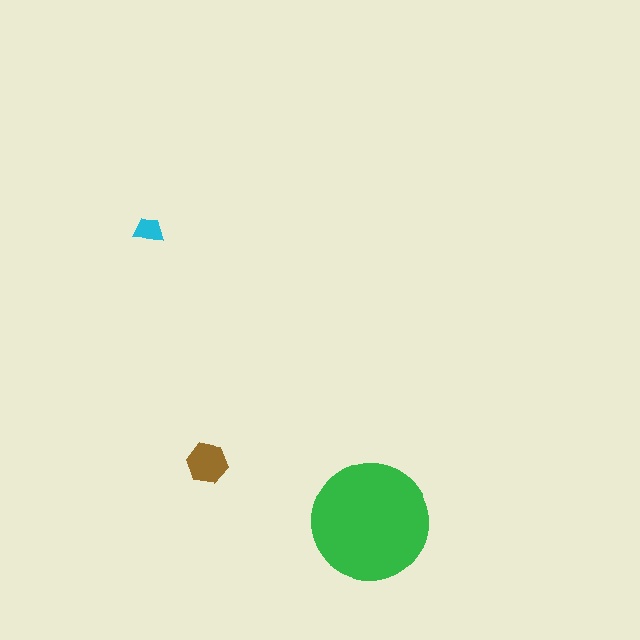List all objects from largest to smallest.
The green circle, the brown hexagon, the cyan trapezoid.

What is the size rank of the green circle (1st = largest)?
1st.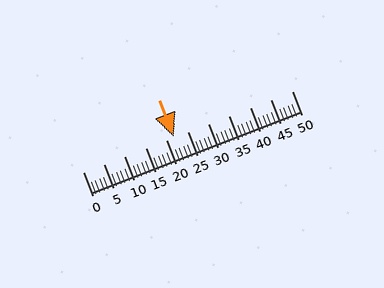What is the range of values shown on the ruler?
The ruler shows values from 0 to 50.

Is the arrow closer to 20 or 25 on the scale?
The arrow is closer to 20.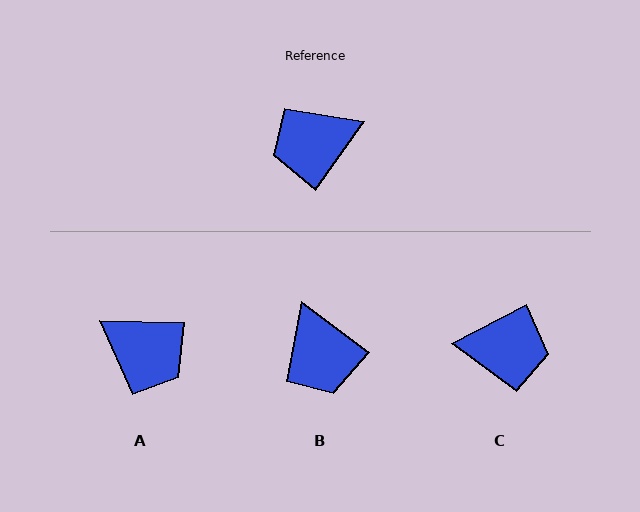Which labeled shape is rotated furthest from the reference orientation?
C, about 153 degrees away.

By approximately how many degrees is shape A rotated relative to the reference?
Approximately 124 degrees counter-clockwise.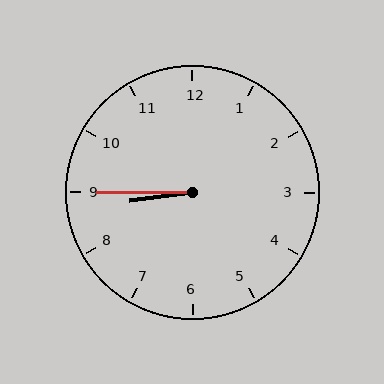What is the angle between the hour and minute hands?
Approximately 8 degrees.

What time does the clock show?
8:45.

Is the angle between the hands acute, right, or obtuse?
It is acute.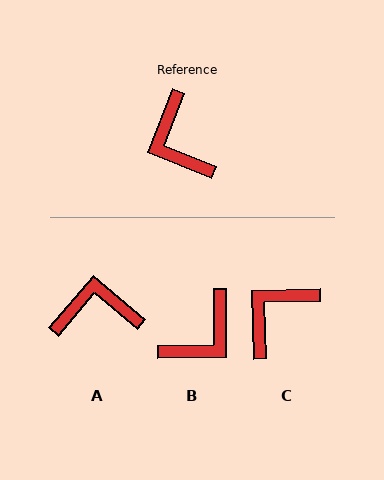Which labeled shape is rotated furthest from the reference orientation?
B, about 112 degrees away.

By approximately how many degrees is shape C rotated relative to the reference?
Approximately 66 degrees clockwise.